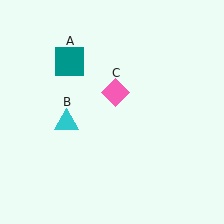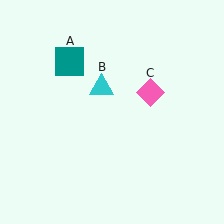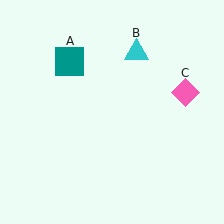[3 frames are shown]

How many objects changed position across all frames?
2 objects changed position: cyan triangle (object B), pink diamond (object C).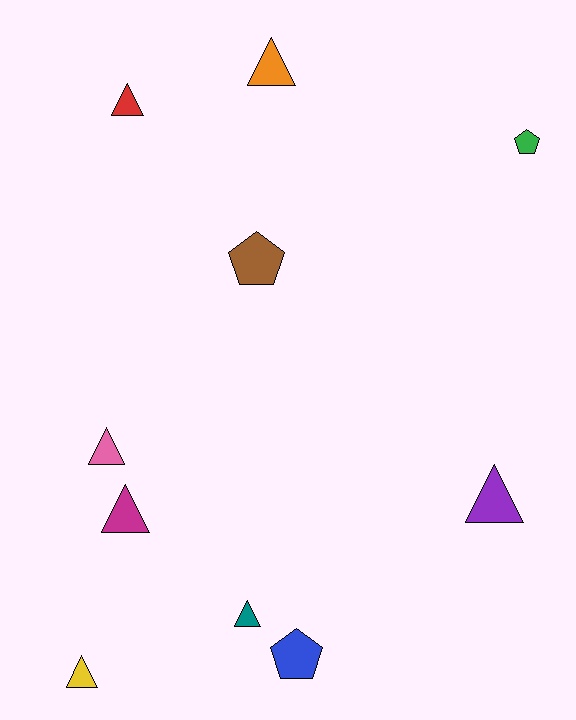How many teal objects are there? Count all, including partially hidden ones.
There is 1 teal object.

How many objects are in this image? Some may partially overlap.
There are 10 objects.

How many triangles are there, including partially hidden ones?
There are 7 triangles.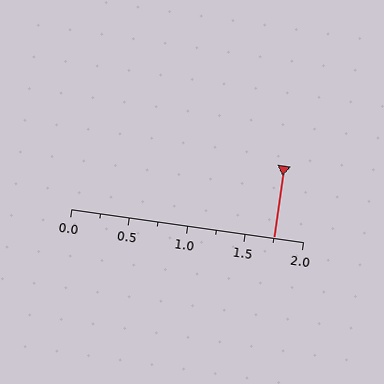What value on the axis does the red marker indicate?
The marker indicates approximately 1.75.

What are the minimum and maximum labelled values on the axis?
The axis runs from 0.0 to 2.0.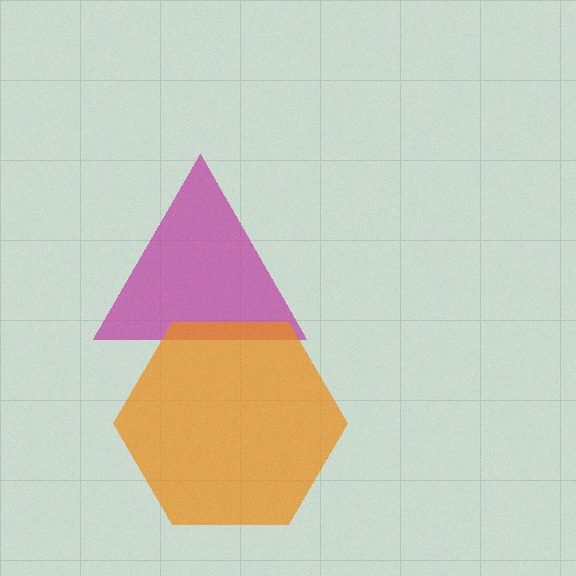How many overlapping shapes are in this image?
There are 2 overlapping shapes in the image.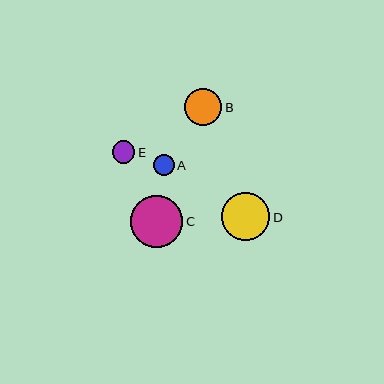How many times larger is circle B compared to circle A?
Circle B is approximately 1.8 times the size of circle A.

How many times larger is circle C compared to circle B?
Circle C is approximately 1.4 times the size of circle B.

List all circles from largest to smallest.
From largest to smallest: C, D, B, E, A.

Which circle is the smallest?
Circle A is the smallest with a size of approximately 21 pixels.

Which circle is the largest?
Circle C is the largest with a size of approximately 52 pixels.